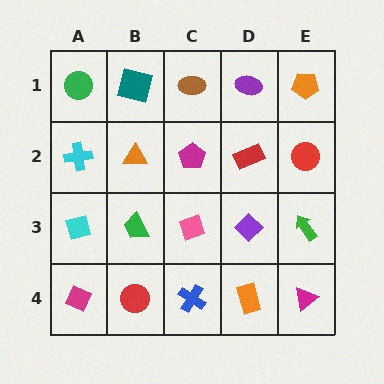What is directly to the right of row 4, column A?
A red circle.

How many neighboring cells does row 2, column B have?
4.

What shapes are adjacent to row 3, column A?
A cyan cross (row 2, column A), a magenta diamond (row 4, column A), a green trapezoid (row 3, column B).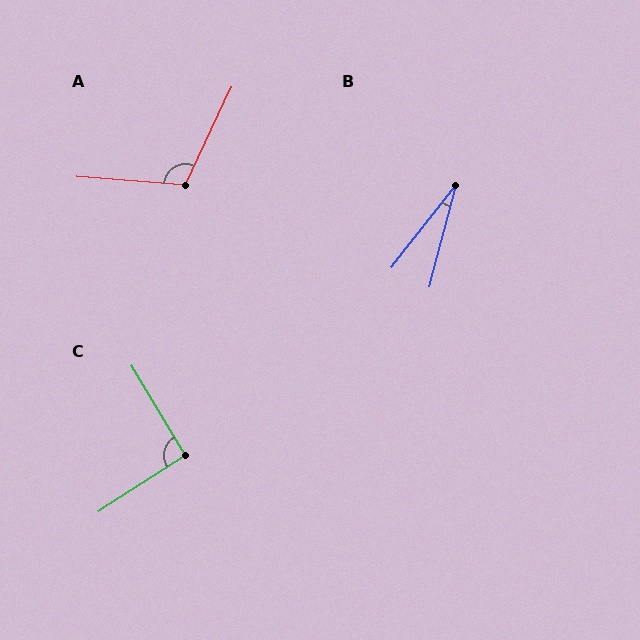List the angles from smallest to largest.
B (23°), C (92°), A (110°).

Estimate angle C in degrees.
Approximately 92 degrees.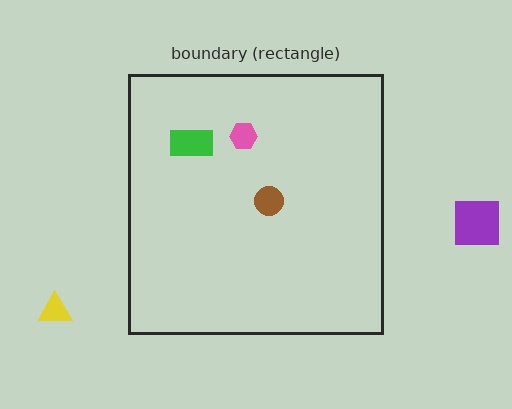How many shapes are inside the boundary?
3 inside, 2 outside.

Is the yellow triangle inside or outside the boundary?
Outside.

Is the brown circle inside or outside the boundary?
Inside.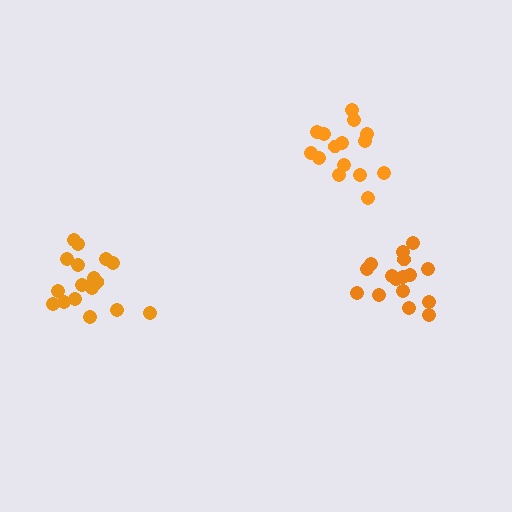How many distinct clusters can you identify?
There are 3 distinct clusters.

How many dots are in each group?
Group 1: 15 dots, Group 2: 18 dots, Group 3: 16 dots (49 total).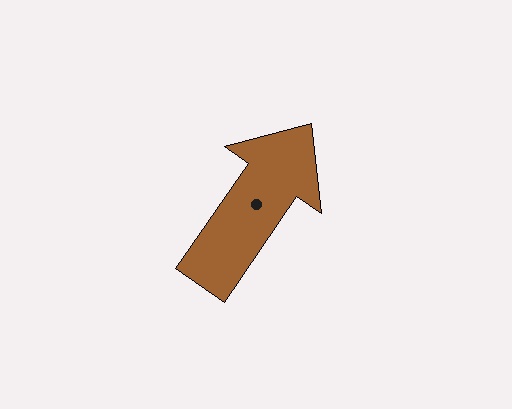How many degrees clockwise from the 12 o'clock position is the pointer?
Approximately 35 degrees.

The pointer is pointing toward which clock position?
Roughly 1 o'clock.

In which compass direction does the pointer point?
Northeast.